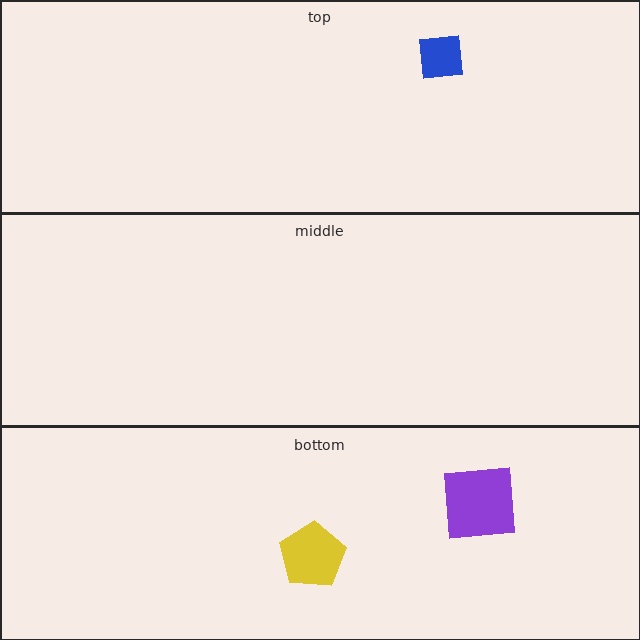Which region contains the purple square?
The bottom region.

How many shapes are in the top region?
1.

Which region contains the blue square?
The top region.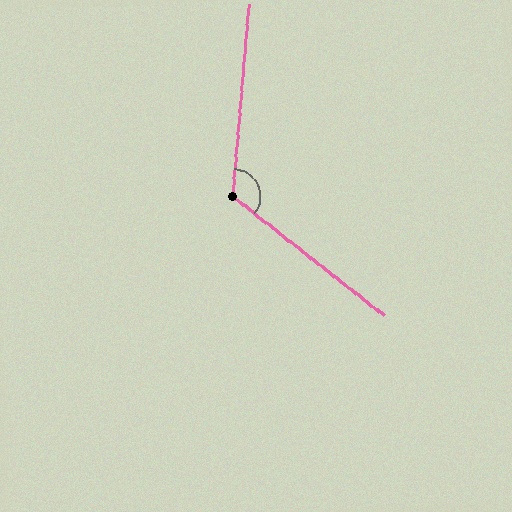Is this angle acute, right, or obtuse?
It is obtuse.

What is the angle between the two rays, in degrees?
Approximately 123 degrees.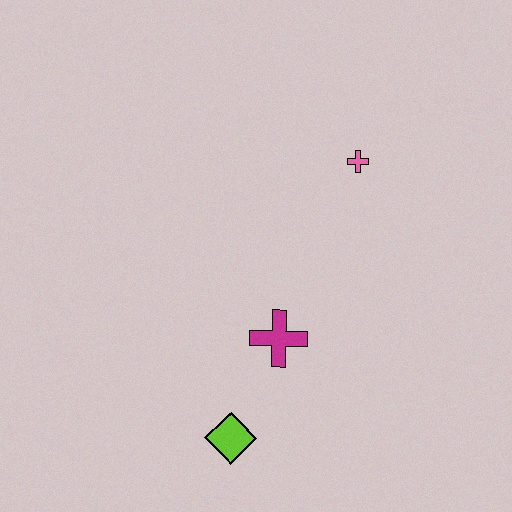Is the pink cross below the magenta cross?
No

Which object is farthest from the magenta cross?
The pink cross is farthest from the magenta cross.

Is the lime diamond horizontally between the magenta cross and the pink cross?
No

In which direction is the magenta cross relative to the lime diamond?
The magenta cross is above the lime diamond.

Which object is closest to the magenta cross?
The lime diamond is closest to the magenta cross.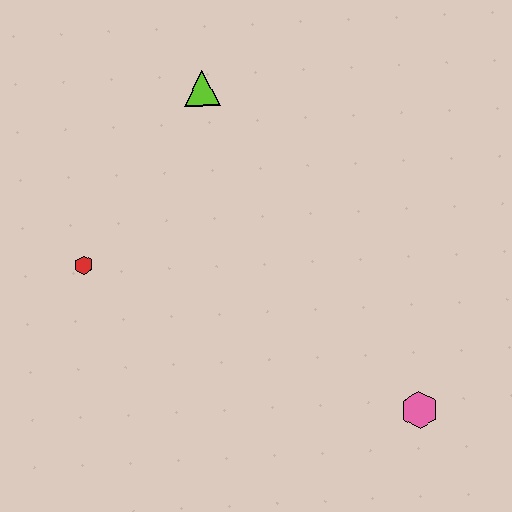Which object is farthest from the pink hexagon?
The lime triangle is farthest from the pink hexagon.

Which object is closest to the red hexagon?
The lime triangle is closest to the red hexagon.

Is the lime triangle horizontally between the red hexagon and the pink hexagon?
Yes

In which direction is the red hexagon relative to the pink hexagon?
The red hexagon is to the left of the pink hexagon.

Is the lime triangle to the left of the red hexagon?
No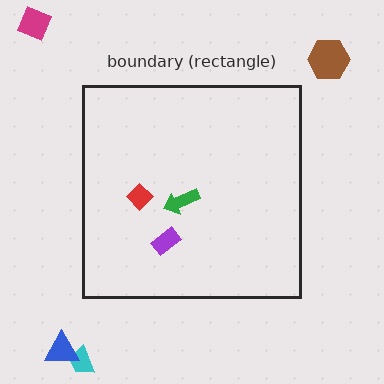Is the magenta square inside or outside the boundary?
Outside.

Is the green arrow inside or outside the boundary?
Inside.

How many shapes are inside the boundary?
3 inside, 4 outside.